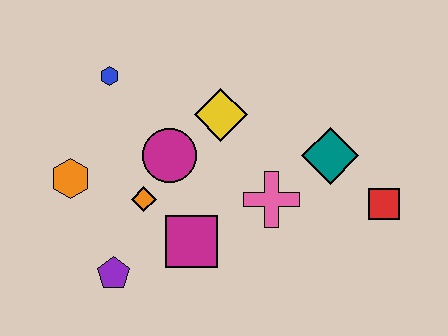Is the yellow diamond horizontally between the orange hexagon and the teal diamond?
Yes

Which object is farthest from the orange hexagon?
The red square is farthest from the orange hexagon.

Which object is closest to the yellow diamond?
The magenta circle is closest to the yellow diamond.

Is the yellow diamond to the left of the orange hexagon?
No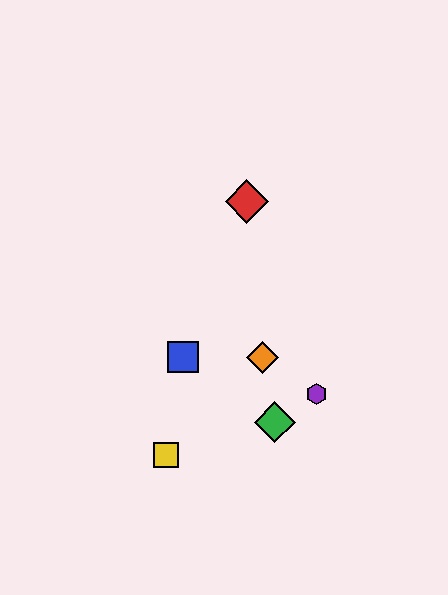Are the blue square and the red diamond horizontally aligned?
No, the blue square is at y≈357 and the red diamond is at y≈202.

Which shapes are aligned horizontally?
The blue square, the orange diamond are aligned horizontally.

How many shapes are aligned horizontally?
2 shapes (the blue square, the orange diamond) are aligned horizontally.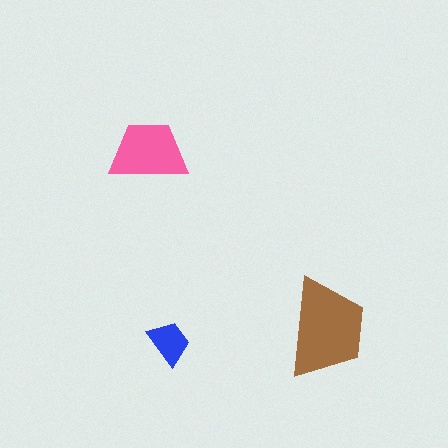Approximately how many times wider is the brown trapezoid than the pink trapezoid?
About 1.5 times wider.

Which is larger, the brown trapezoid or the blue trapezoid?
The brown one.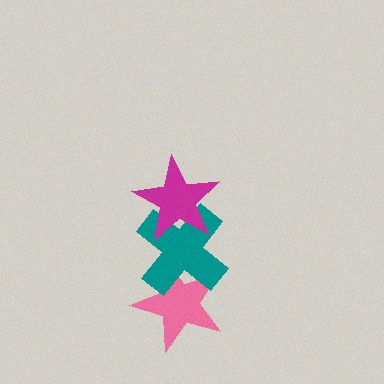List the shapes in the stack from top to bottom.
From top to bottom: the magenta star, the teal cross, the pink star.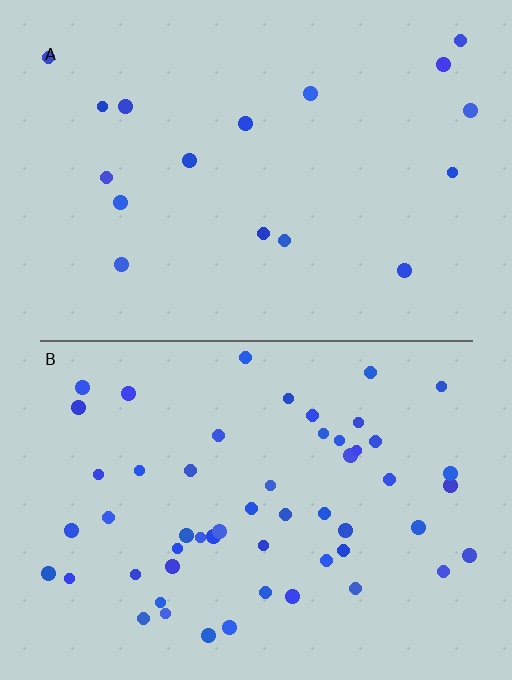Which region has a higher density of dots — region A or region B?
B (the bottom).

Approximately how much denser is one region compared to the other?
Approximately 3.2× — region B over region A.